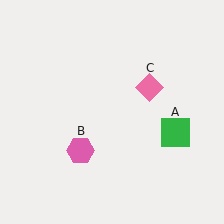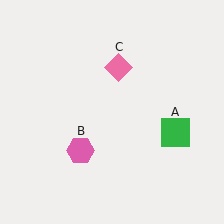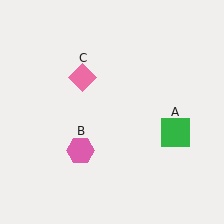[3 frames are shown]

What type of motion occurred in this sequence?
The pink diamond (object C) rotated counterclockwise around the center of the scene.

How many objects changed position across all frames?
1 object changed position: pink diamond (object C).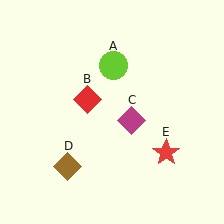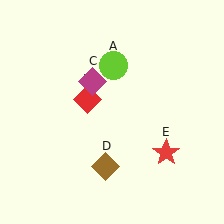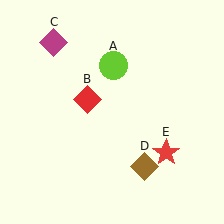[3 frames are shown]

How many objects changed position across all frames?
2 objects changed position: magenta diamond (object C), brown diamond (object D).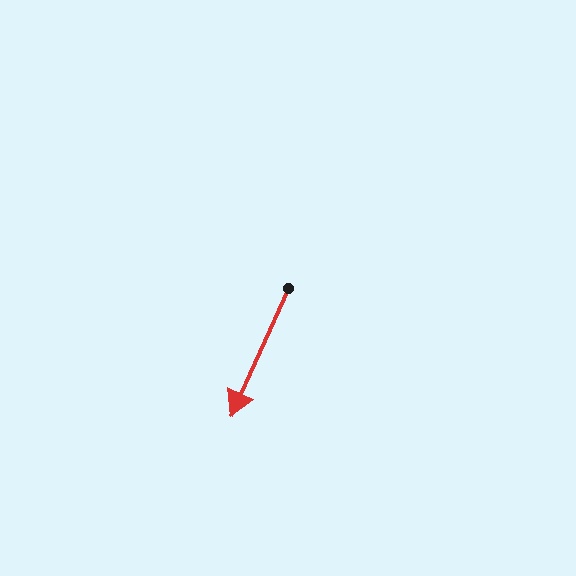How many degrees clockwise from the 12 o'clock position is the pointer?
Approximately 204 degrees.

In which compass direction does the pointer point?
Southwest.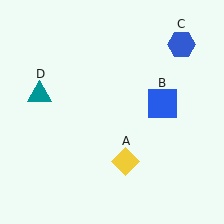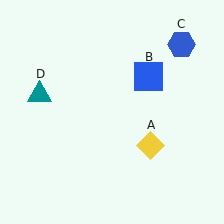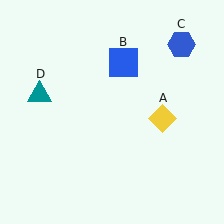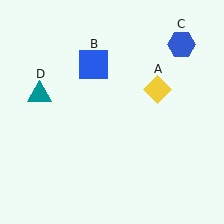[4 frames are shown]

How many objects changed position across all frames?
2 objects changed position: yellow diamond (object A), blue square (object B).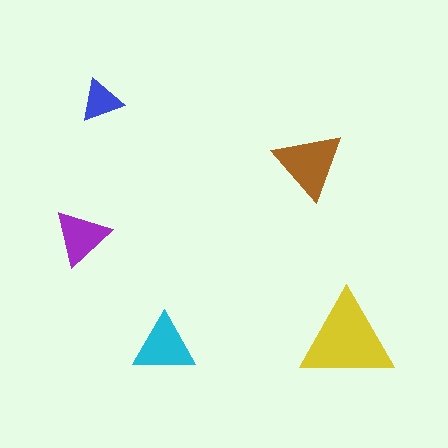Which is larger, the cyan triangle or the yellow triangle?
The yellow one.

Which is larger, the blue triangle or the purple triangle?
The purple one.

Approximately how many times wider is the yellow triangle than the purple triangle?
About 1.5 times wider.